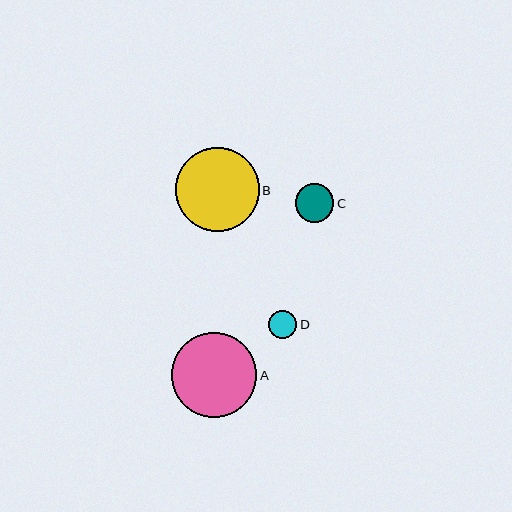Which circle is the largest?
Circle A is the largest with a size of approximately 85 pixels.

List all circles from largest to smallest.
From largest to smallest: A, B, C, D.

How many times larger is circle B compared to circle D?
Circle B is approximately 2.9 times the size of circle D.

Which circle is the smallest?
Circle D is the smallest with a size of approximately 28 pixels.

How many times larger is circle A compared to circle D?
Circle A is approximately 3.0 times the size of circle D.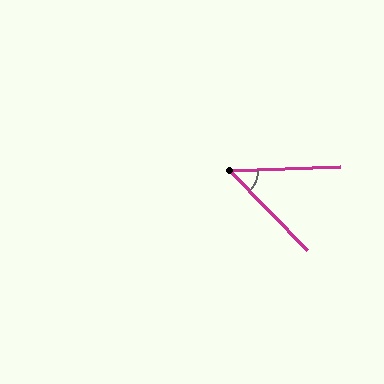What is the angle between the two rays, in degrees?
Approximately 48 degrees.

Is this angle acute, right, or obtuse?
It is acute.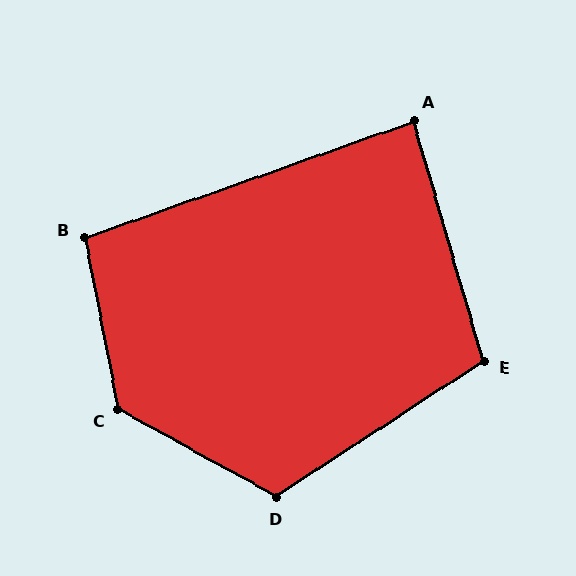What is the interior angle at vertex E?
Approximately 107 degrees (obtuse).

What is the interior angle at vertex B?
Approximately 99 degrees (obtuse).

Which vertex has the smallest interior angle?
A, at approximately 87 degrees.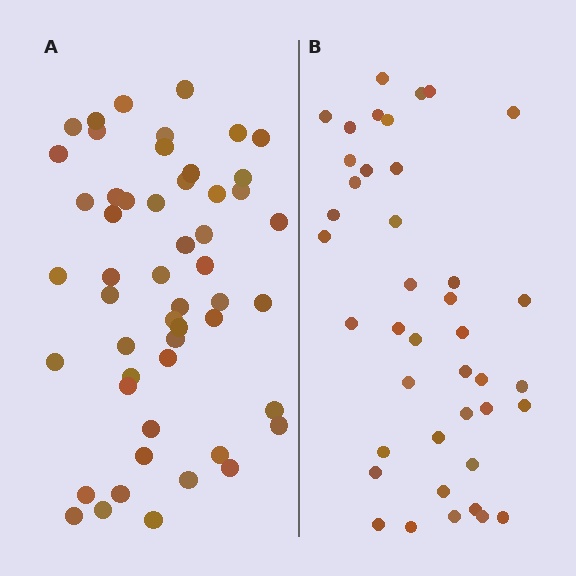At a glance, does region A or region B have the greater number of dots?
Region A (the left region) has more dots.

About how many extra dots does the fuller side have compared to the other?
Region A has roughly 12 or so more dots than region B.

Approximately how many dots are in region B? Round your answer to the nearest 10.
About 40 dots. (The exact count is 41, which rounds to 40.)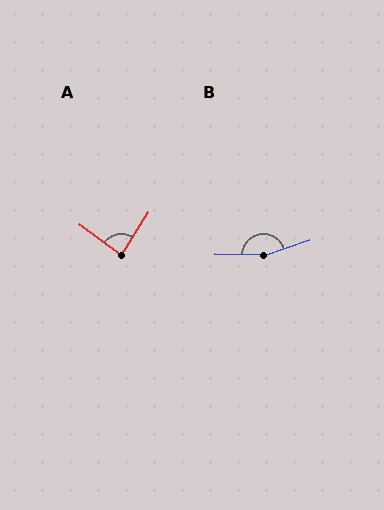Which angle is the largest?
B, at approximately 160 degrees.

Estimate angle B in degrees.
Approximately 160 degrees.